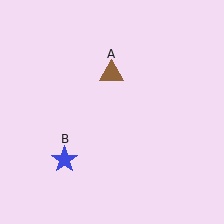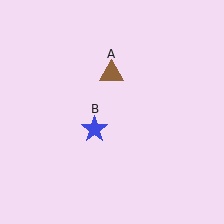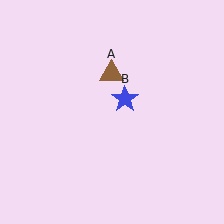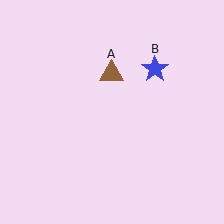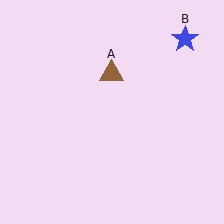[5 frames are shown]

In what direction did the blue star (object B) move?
The blue star (object B) moved up and to the right.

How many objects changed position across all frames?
1 object changed position: blue star (object B).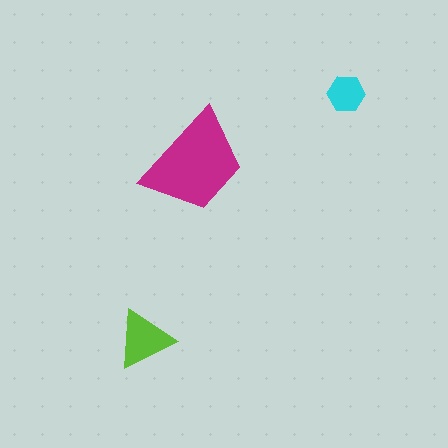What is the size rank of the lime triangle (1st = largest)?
2nd.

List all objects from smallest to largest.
The cyan hexagon, the lime triangle, the magenta trapezoid.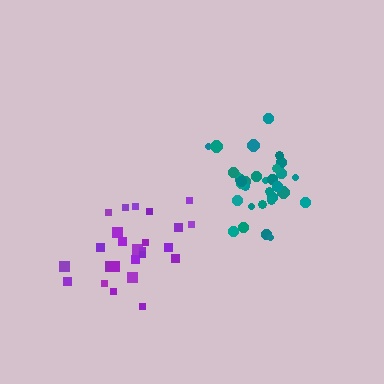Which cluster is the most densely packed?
Teal.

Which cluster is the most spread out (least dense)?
Purple.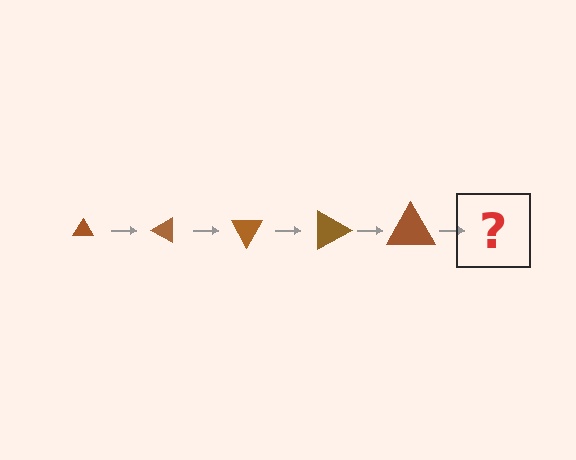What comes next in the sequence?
The next element should be a triangle, larger than the previous one and rotated 150 degrees from the start.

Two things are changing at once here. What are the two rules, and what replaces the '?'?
The two rules are that the triangle grows larger each step and it rotates 30 degrees each step. The '?' should be a triangle, larger than the previous one and rotated 150 degrees from the start.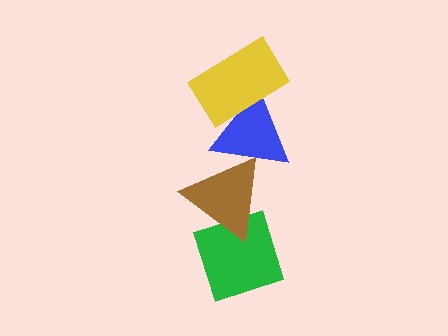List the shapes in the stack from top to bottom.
From top to bottom: the yellow rectangle, the blue triangle, the brown triangle, the green diamond.